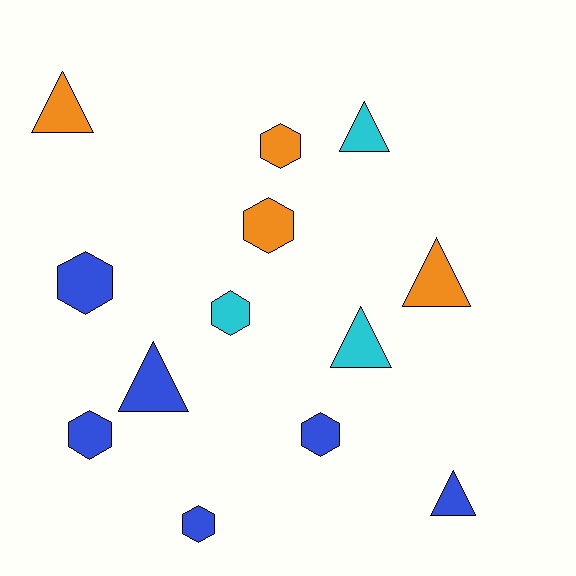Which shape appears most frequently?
Hexagon, with 7 objects.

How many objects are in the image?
There are 13 objects.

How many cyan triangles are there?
There are 2 cyan triangles.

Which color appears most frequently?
Blue, with 6 objects.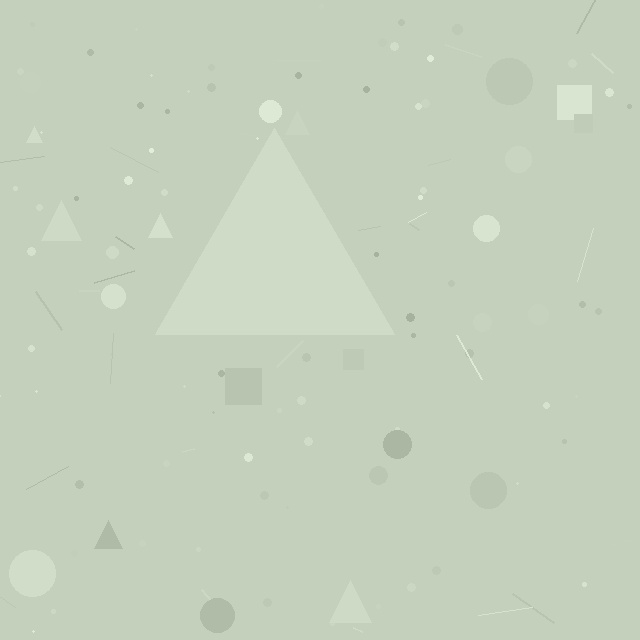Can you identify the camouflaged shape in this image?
The camouflaged shape is a triangle.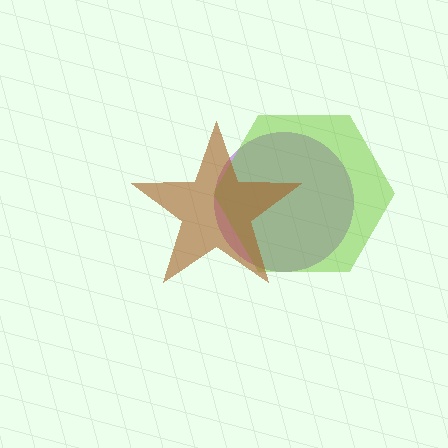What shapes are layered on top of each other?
The layered shapes are: a purple circle, a lime hexagon, a brown star.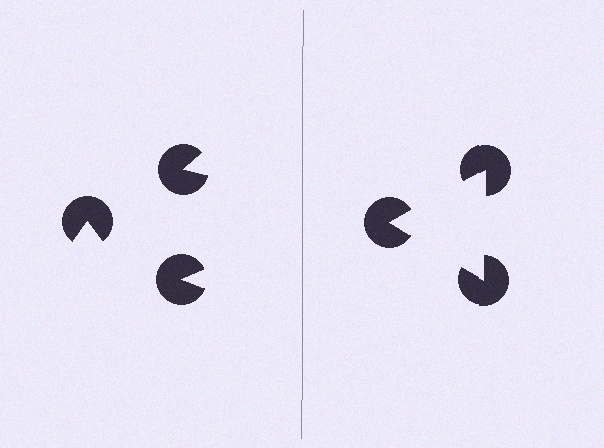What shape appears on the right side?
An illusory triangle.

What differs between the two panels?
The pac-man discs are positioned identically on both sides; only the wedge orientations differ. On the right they align to a triangle; on the left they are misaligned.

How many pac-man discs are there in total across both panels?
6 — 3 on each side.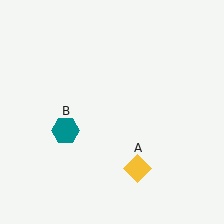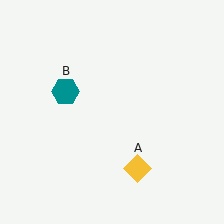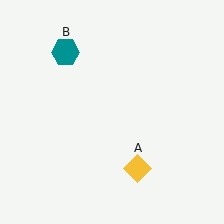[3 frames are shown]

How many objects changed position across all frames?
1 object changed position: teal hexagon (object B).